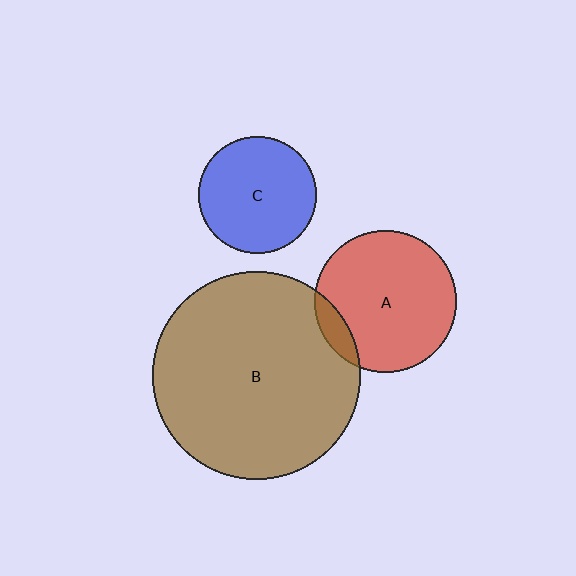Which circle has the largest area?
Circle B (brown).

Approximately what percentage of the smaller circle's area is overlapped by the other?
Approximately 10%.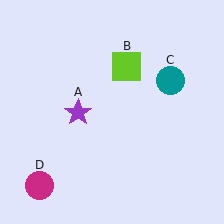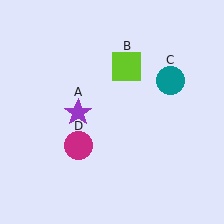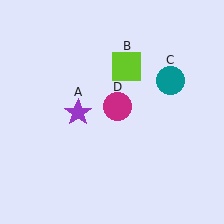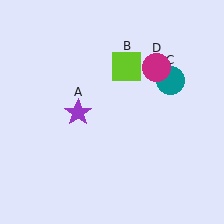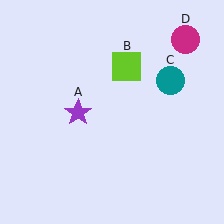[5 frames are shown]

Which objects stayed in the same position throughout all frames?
Purple star (object A) and lime square (object B) and teal circle (object C) remained stationary.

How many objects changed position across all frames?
1 object changed position: magenta circle (object D).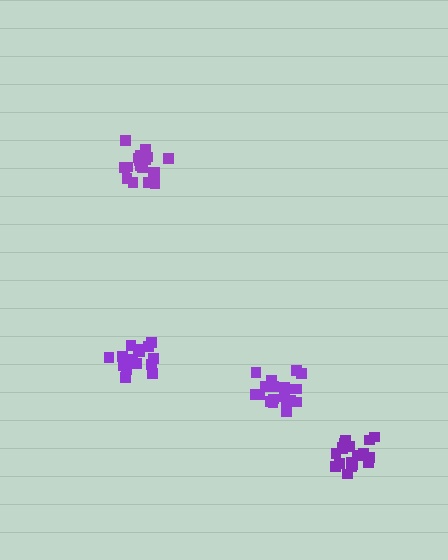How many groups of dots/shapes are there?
There are 4 groups.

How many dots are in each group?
Group 1: 18 dots, Group 2: 17 dots, Group 3: 21 dots, Group 4: 19 dots (75 total).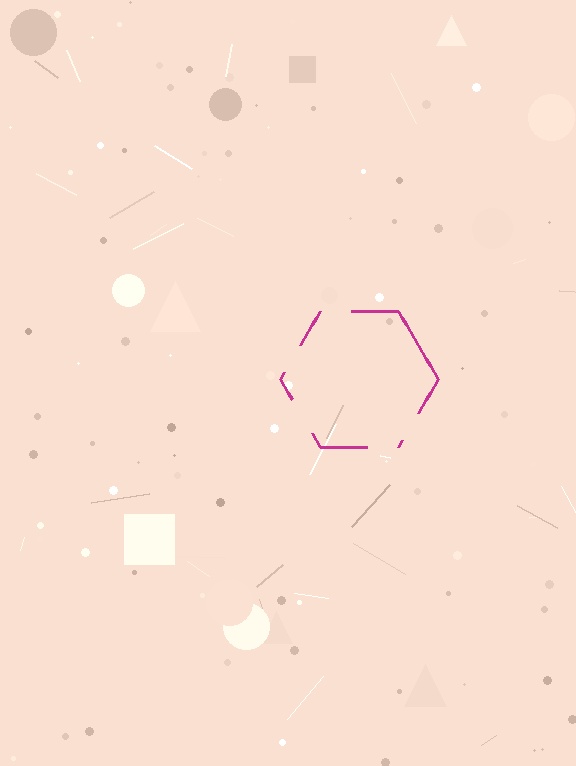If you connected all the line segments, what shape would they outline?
They would outline a hexagon.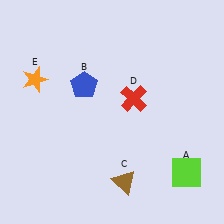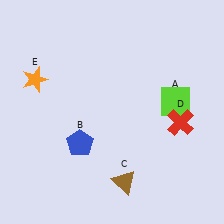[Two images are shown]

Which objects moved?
The objects that moved are: the lime square (A), the blue pentagon (B), the red cross (D).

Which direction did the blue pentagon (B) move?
The blue pentagon (B) moved down.